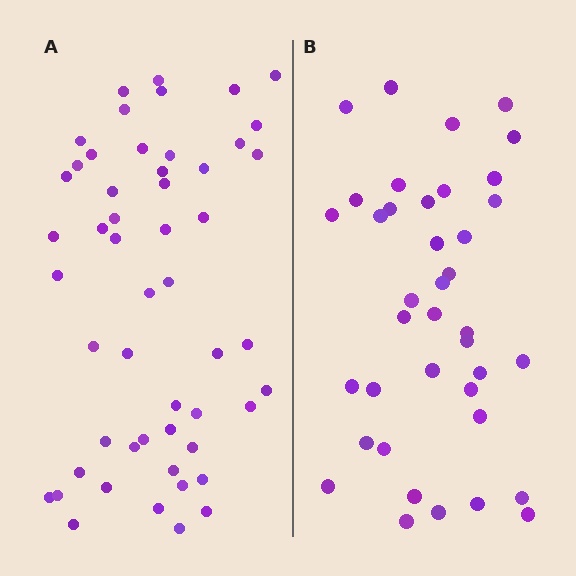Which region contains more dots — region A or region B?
Region A (the left region) has more dots.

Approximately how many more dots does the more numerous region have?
Region A has approximately 15 more dots than region B.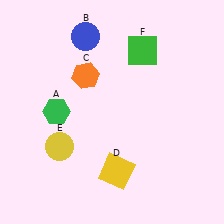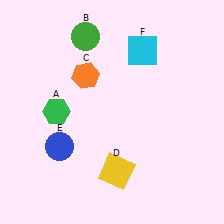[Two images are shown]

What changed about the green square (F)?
In Image 1, F is green. In Image 2, it changed to cyan.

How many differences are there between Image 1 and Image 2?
There are 3 differences between the two images.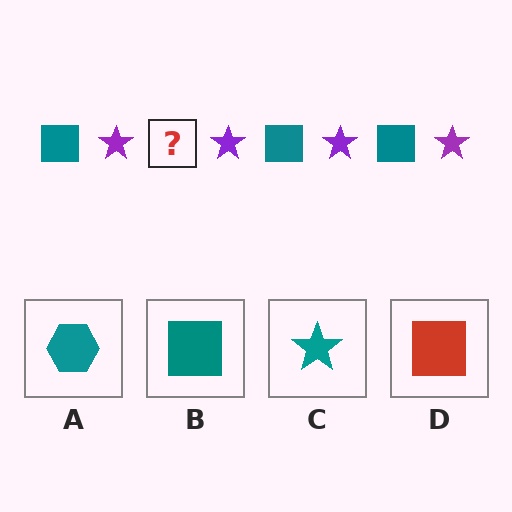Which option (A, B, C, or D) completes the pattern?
B.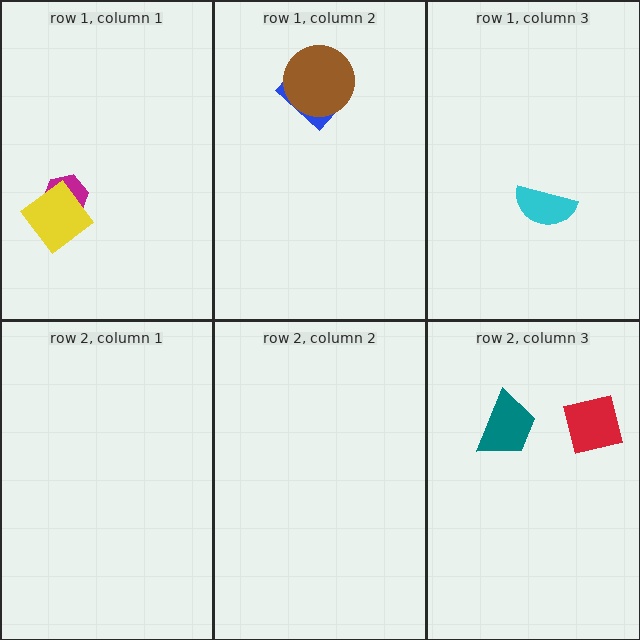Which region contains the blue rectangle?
The row 1, column 2 region.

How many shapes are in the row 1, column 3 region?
1.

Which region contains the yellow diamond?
The row 1, column 1 region.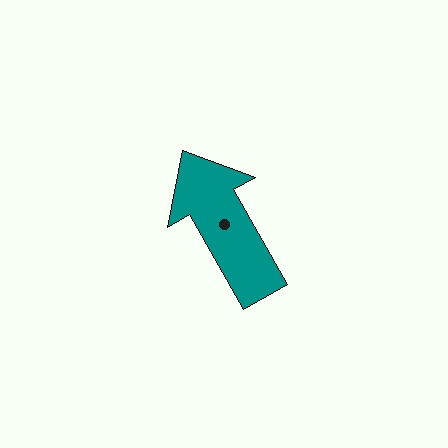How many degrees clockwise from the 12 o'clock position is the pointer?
Approximately 330 degrees.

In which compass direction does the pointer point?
Northwest.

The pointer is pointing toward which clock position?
Roughly 11 o'clock.